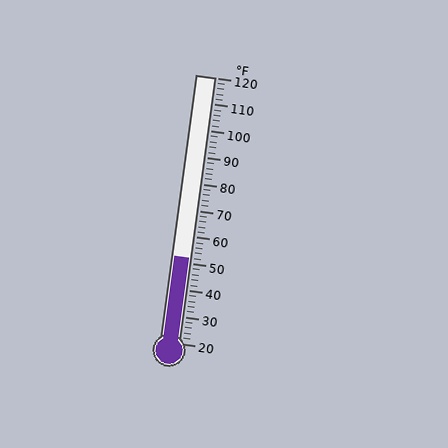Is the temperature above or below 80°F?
The temperature is below 80°F.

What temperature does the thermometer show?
The thermometer shows approximately 52°F.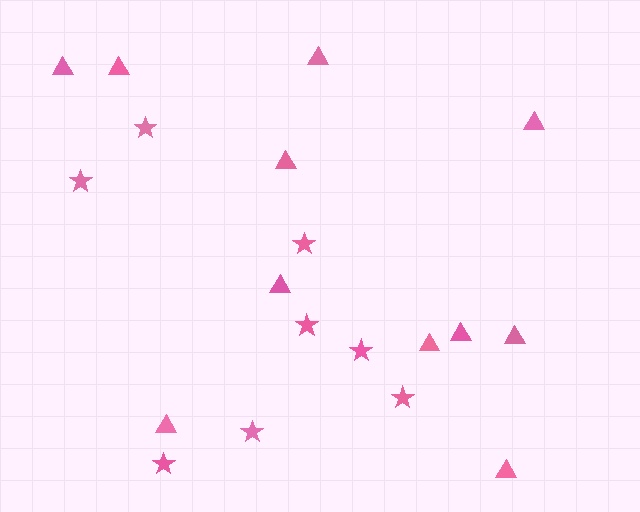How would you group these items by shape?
There are 2 groups: one group of stars (8) and one group of triangles (11).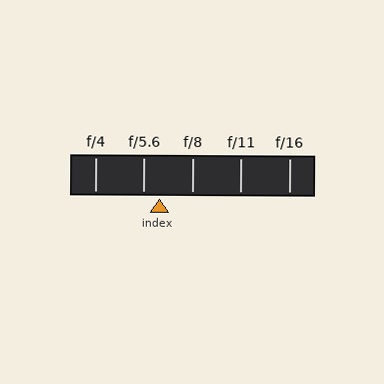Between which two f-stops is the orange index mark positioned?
The index mark is between f/5.6 and f/8.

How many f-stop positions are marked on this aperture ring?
There are 5 f-stop positions marked.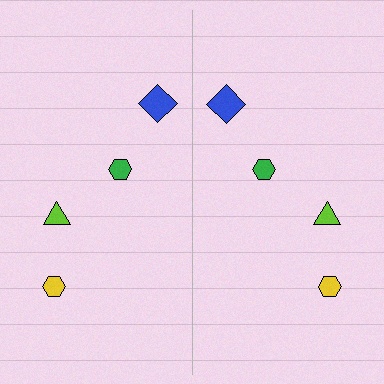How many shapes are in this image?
There are 8 shapes in this image.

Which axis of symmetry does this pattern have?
The pattern has a vertical axis of symmetry running through the center of the image.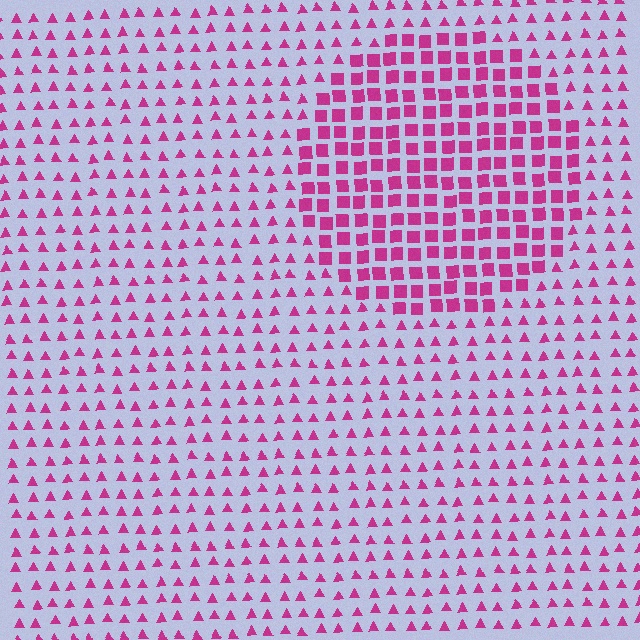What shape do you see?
I see a circle.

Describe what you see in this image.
The image is filled with small magenta elements arranged in a uniform grid. A circle-shaped region contains squares, while the surrounding area contains triangles. The boundary is defined purely by the change in element shape.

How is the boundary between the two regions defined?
The boundary is defined by a change in element shape: squares inside vs. triangles outside. All elements share the same color and spacing.